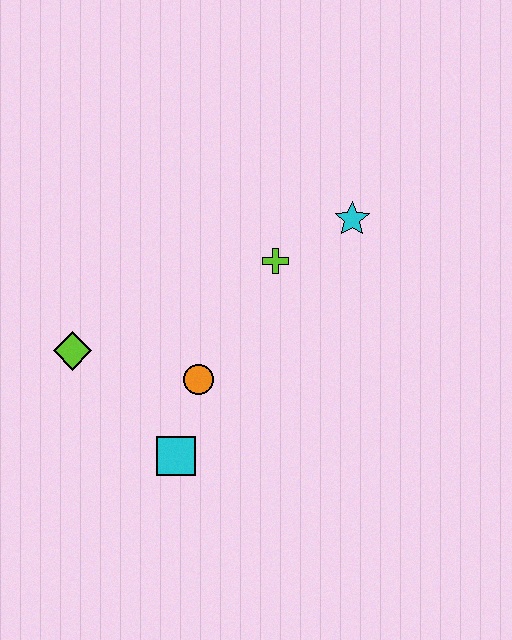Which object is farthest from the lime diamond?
The cyan star is farthest from the lime diamond.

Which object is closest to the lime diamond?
The orange circle is closest to the lime diamond.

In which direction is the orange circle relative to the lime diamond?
The orange circle is to the right of the lime diamond.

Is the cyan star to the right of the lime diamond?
Yes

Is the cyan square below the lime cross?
Yes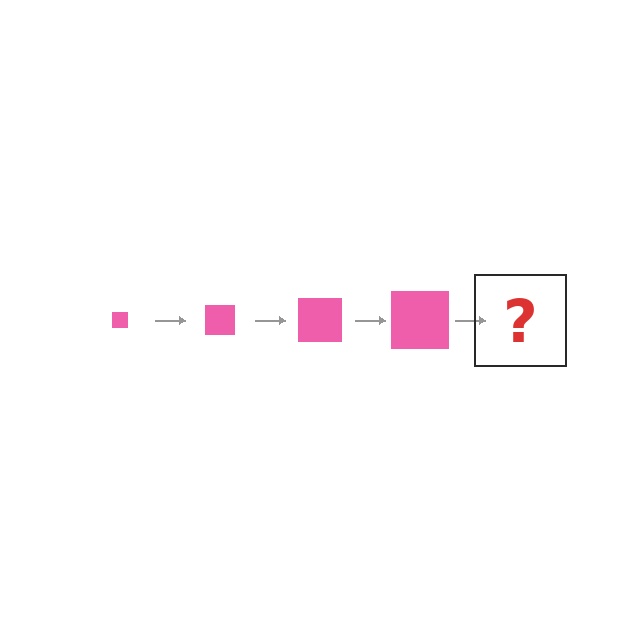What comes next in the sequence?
The next element should be a pink square, larger than the previous one.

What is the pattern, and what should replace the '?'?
The pattern is that the square gets progressively larger each step. The '?' should be a pink square, larger than the previous one.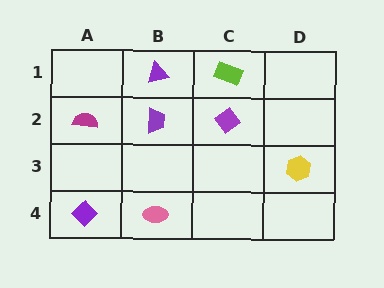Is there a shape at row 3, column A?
No, that cell is empty.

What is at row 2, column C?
A purple diamond.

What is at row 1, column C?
A lime rectangle.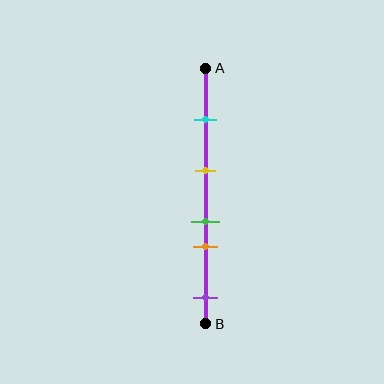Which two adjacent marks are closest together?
The green and orange marks are the closest adjacent pair.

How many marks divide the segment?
There are 5 marks dividing the segment.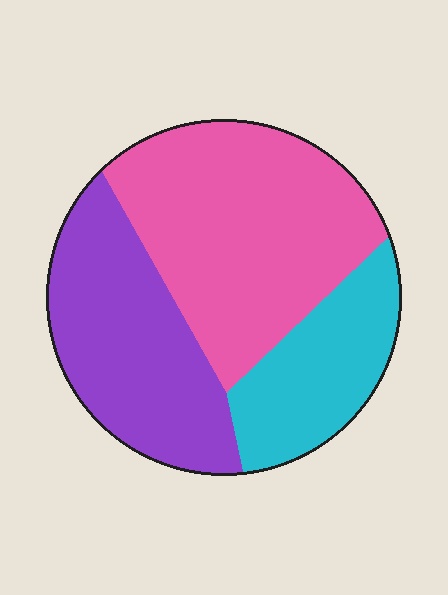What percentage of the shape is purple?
Purple takes up about one third (1/3) of the shape.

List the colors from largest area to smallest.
From largest to smallest: pink, purple, cyan.